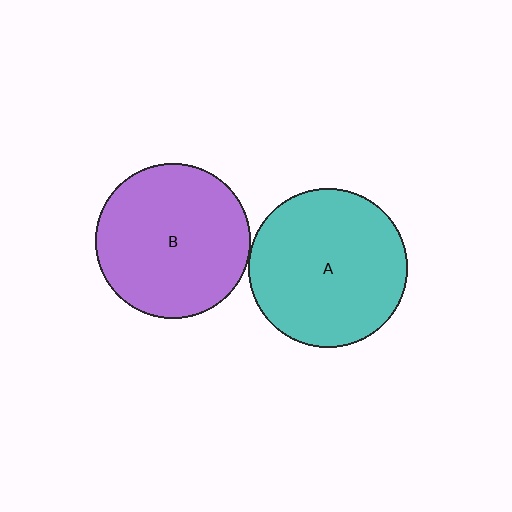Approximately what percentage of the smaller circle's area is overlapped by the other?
Approximately 5%.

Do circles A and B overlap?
Yes.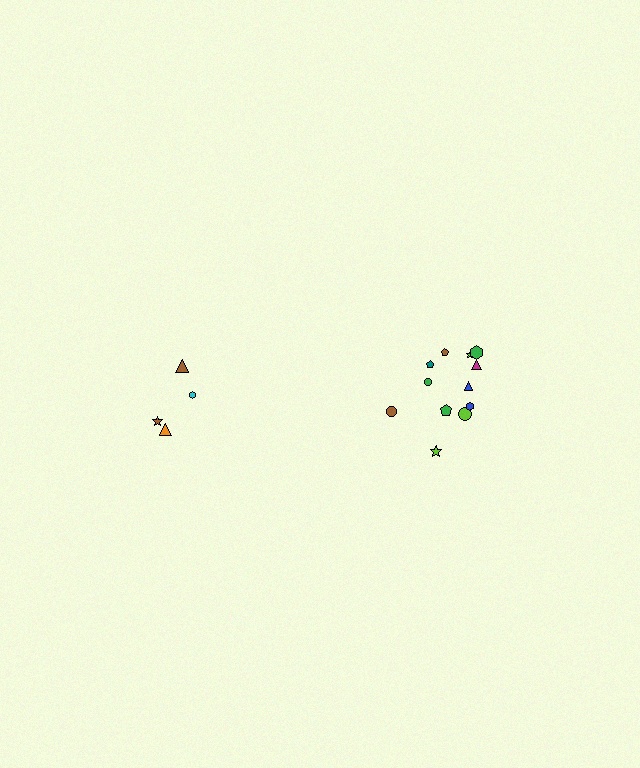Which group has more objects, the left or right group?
The right group.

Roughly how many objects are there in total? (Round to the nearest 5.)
Roughly 15 objects in total.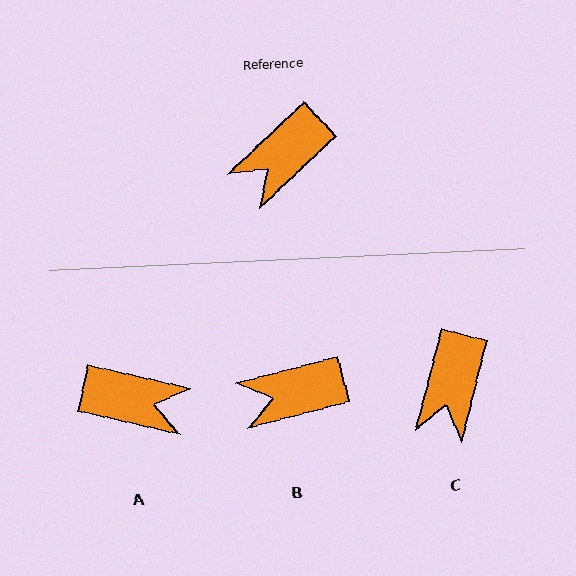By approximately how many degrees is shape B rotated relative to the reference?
Approximately 29 degrees clockwise.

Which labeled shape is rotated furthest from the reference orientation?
A, about 124 degrees away.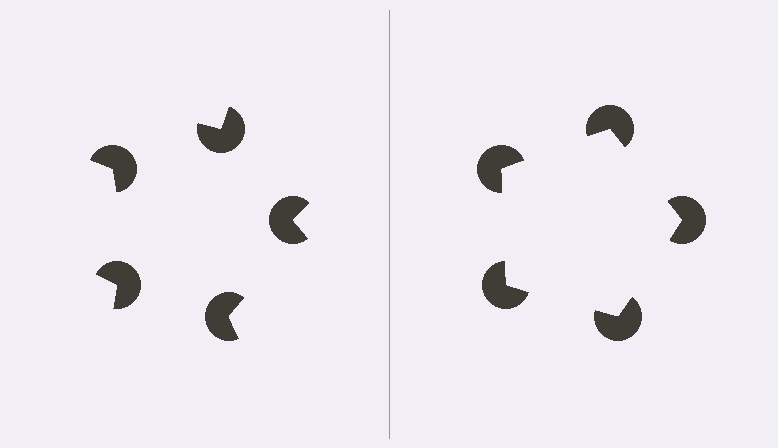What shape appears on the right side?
An illusory pentagon.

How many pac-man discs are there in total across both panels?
10 — 5 on each side.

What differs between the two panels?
The pac-man discs are positioned identically on both sides; only the wedge orientations differ. On the right they align to a pentagon; on the left they are misaligned.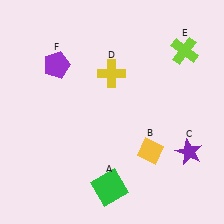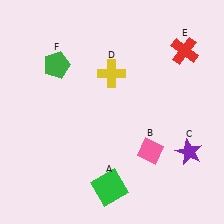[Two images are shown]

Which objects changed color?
B changed from yellow to pink. E changed from lime to red. F changed from purple to green.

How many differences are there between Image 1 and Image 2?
There are 3 differences between the two images.